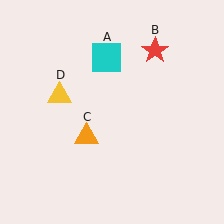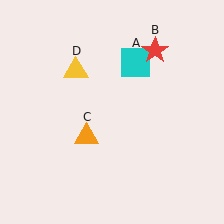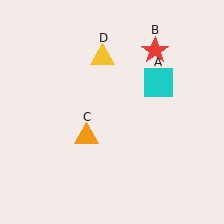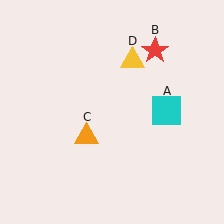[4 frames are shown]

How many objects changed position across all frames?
2 objects changed position: cyan square (object A), yellow triangle (object D).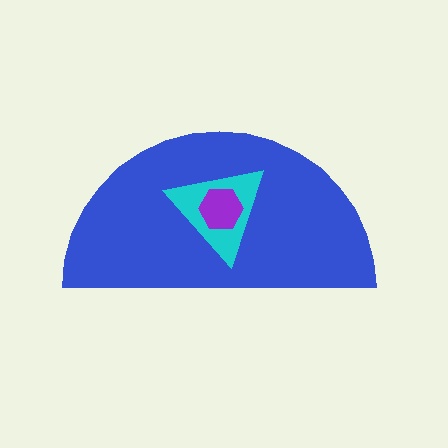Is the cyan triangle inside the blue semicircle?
Yes.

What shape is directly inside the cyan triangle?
The purple hexagon.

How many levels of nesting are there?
3.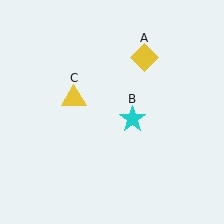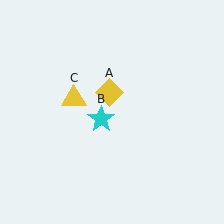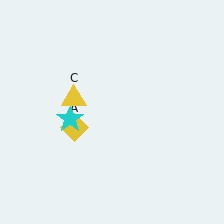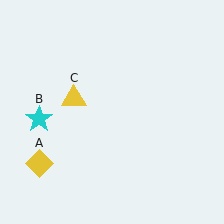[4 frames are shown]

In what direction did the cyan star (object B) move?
The cyan star (object B) moved left.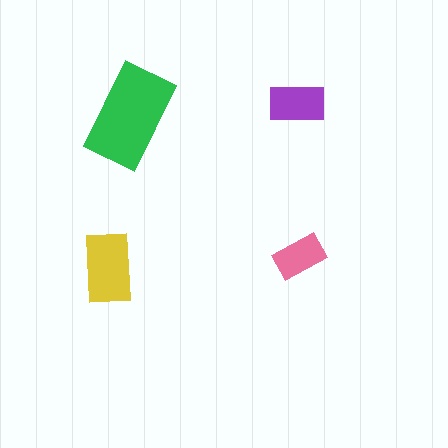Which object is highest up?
The purple rectangle is topmost.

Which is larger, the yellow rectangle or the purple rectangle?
The yellow one.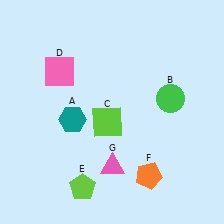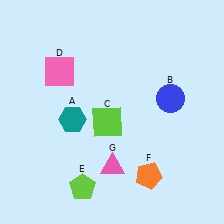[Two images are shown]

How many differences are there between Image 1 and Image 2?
There is 1 difference between the two images.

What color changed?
The circle (B) changed from green in Image 1 to blue in Image 2.